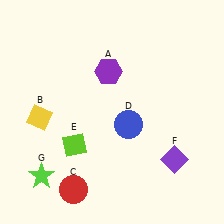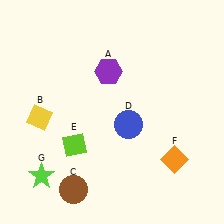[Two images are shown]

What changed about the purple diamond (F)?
In Image 1, F is purple. In Image 2, it changed to orange.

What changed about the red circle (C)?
In Image 1, C is red. In Image 2, it changed to brown.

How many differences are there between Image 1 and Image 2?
There are 2 differences between the two images.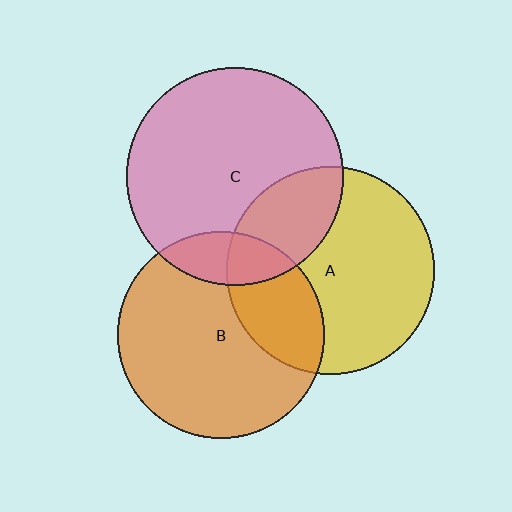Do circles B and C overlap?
Yes.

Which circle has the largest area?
Circle C (pink).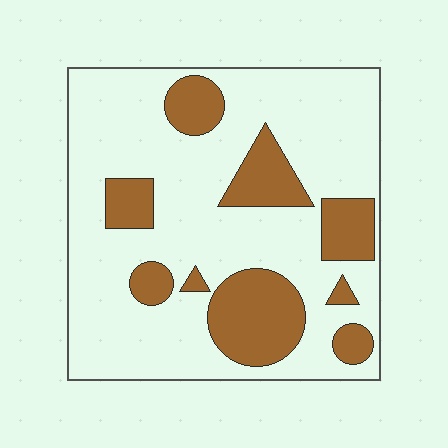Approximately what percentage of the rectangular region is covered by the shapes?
Approximately 25%.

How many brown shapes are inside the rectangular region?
9.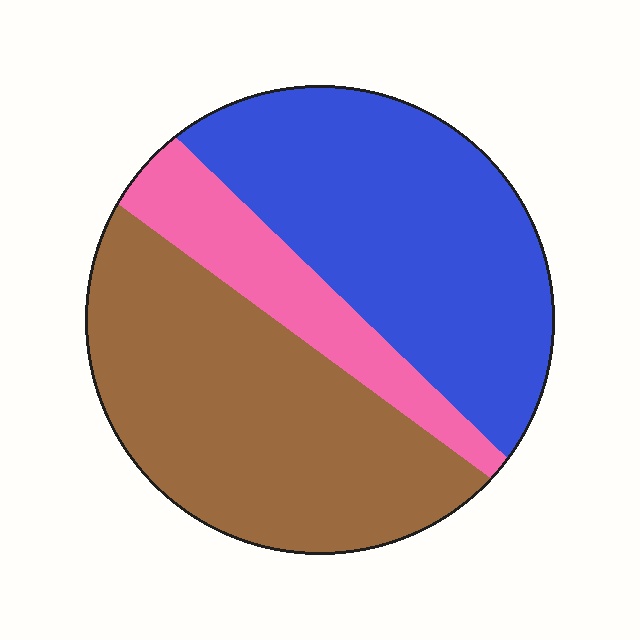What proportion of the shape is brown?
Brown covers around 45% of the shape.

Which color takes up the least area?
Pink, at roughly 15%.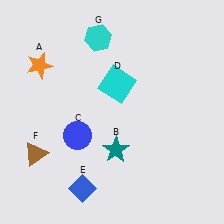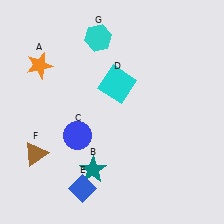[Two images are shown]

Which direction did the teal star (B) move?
The teal star (B) moved left.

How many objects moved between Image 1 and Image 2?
1 object moved between the two images.